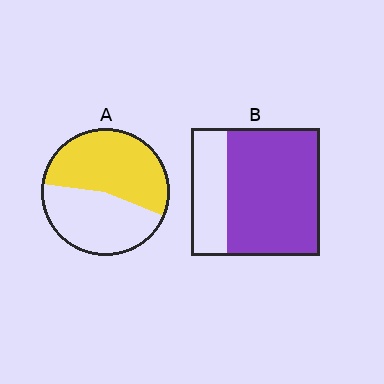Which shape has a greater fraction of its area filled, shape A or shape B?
Shape B.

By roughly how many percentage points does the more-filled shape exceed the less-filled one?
By roughly 20 percentage points (B over A).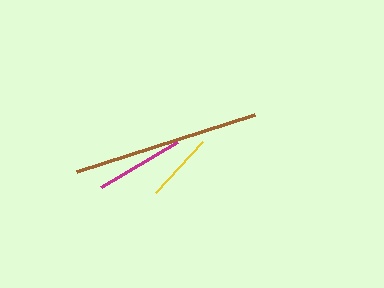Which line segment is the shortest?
The yellow line is the shortest at approximately 69 pixels.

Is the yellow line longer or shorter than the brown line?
The brown line is longer than the yellow line.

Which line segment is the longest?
The brown line is the longest at approximately 187 pixels.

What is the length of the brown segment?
The brown segment is approximately 187 pixels long.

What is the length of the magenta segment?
The magenta segment is approximately 89 pixels long.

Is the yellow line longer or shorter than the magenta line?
The magenta line is longer than the yellow line.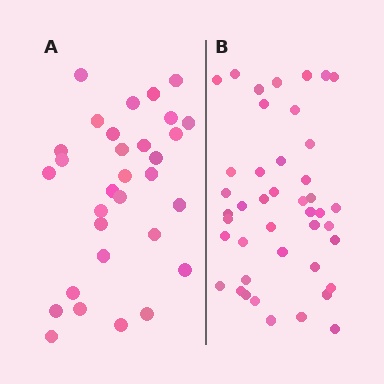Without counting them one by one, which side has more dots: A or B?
Region B (the right region) has more dots.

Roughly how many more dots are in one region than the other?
Region B has roughly 12 or so more dots than region A.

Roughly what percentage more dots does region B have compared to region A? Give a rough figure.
About 40% more.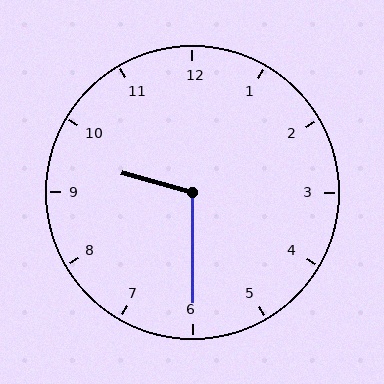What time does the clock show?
9:30.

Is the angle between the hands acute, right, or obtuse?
It is obtuse.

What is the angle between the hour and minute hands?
Approximately 105 degrees.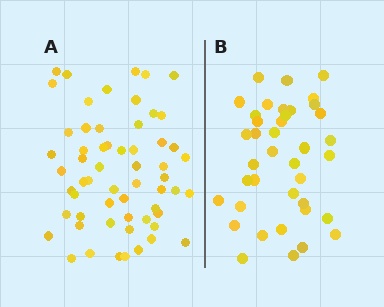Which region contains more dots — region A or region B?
Region A (the left region) has more dots.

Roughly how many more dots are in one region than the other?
Region A has approximately 20 more dots than region B.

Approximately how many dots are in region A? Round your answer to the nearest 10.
About 60 dots. (The exact count is 59, which rounds to 60.)